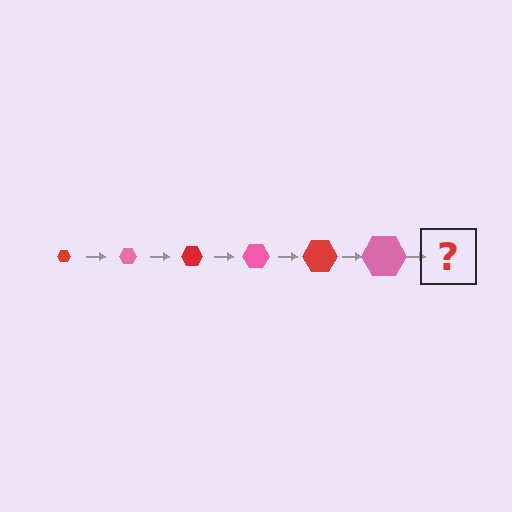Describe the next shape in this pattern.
It should be a red hexagon, larger than the previous one.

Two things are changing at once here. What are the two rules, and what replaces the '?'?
The two rules are that the hexagon grows larger each step and the color cycles through red and pink. The '?' should be a red hexagon, larger than the previous one.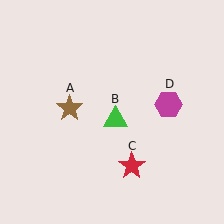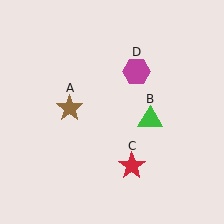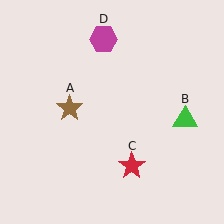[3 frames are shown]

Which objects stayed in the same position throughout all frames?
Brown star (object A) and red star (object C) remained stationary.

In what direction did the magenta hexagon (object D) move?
The magenta hexagon (object D) moved up and to the left.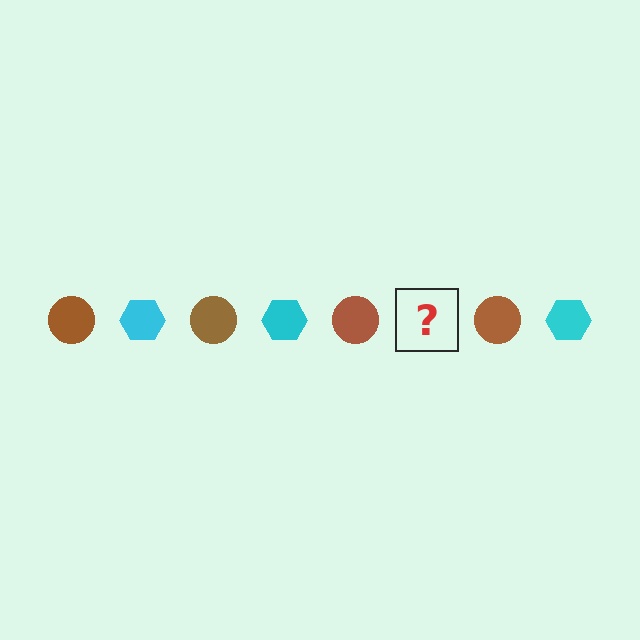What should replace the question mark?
The question mark should be replaced with a cyan hexagon.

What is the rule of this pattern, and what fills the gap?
The rule is that the pattern alternates between brown circle and cyan hexagon. The gap should be filled with a cyan hexagon.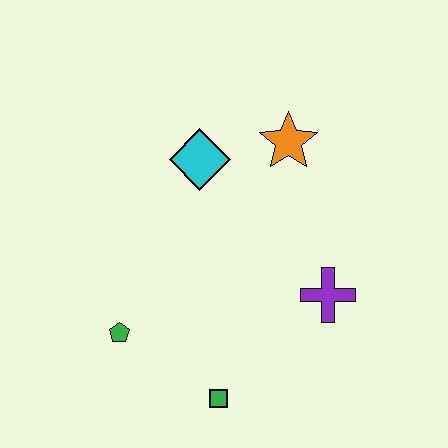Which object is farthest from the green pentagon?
The orange star is farthest from the green pentagon.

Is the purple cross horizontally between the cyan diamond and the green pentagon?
No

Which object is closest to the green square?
The green pentagon is closest to the green square.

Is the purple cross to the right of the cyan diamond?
Yes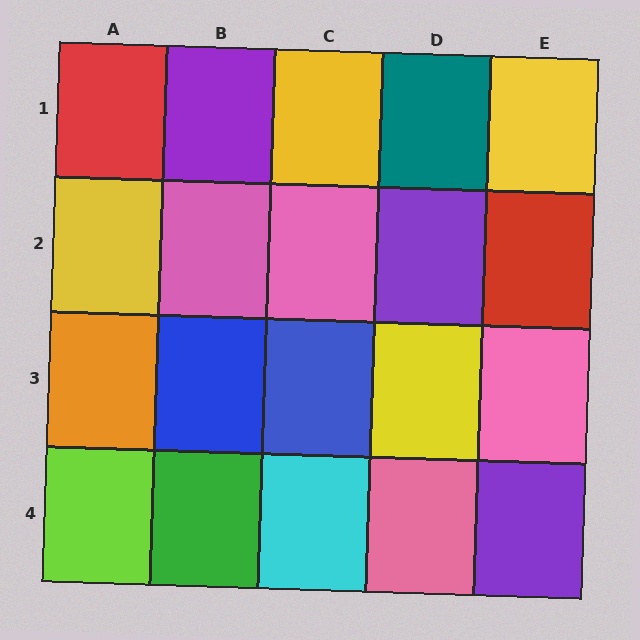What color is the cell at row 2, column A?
Yellow.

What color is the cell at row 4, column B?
Green.